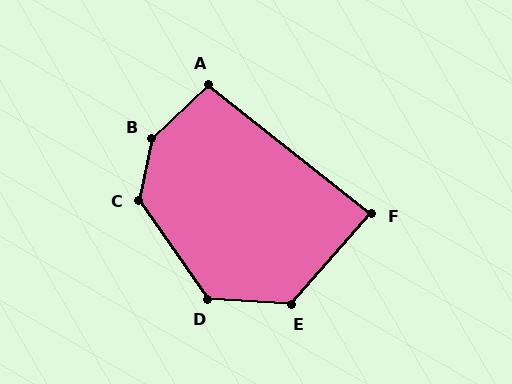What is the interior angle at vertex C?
Approximately 134 degrees (obtuse).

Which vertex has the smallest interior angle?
F, at approximately 87 degrees.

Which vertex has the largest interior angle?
B, at approximately 145 degrees.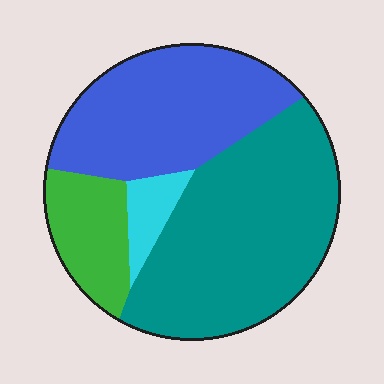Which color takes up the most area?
Teal, at roughly 45%.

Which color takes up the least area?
Cyan, at roughly 5%.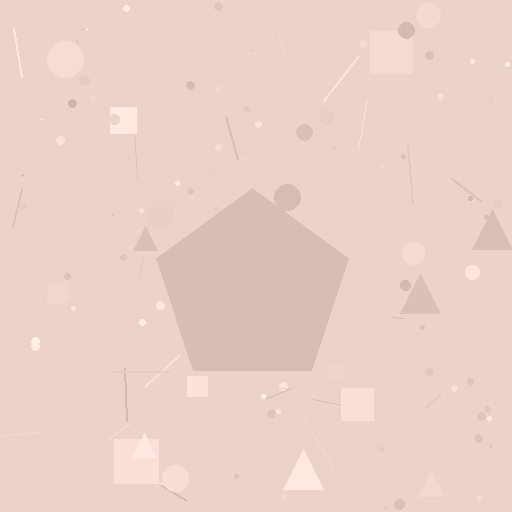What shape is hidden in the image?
A pentagon is hidden in the image.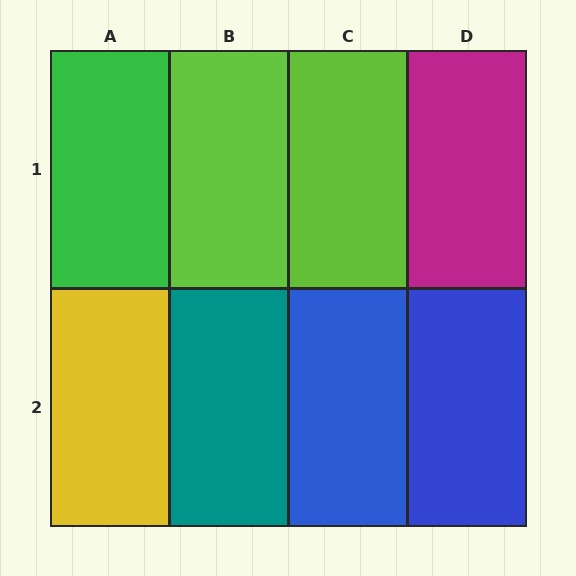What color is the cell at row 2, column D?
Blue.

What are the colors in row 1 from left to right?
Green, lime, lime, magenta.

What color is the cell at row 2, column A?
Yellow.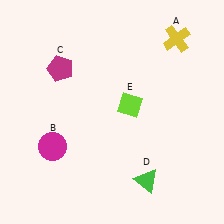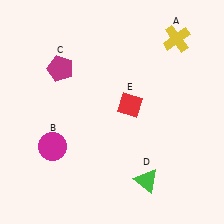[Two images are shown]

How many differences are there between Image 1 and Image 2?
There is 1 difference between the two images.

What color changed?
The diamond (E) changed from lime in Image 1 to red in Image 2.